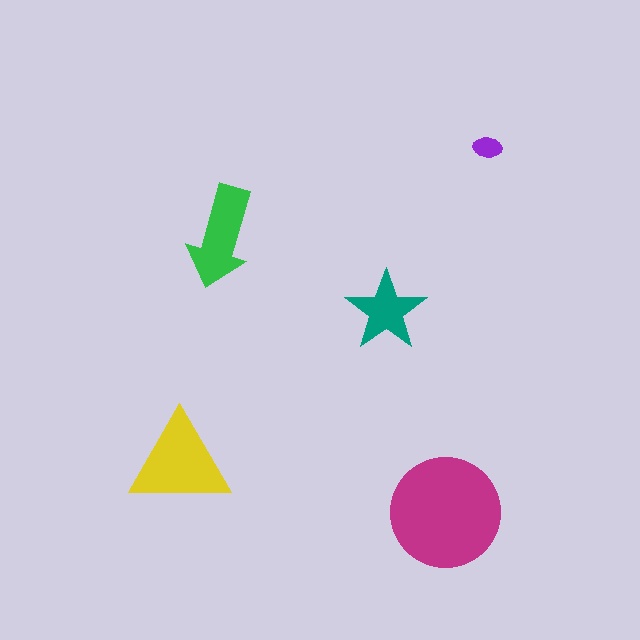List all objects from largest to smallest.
The magenta circle, the yellow triangle, the green arrow, the teal star, the purple ellipse.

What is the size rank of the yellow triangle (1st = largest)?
2nd.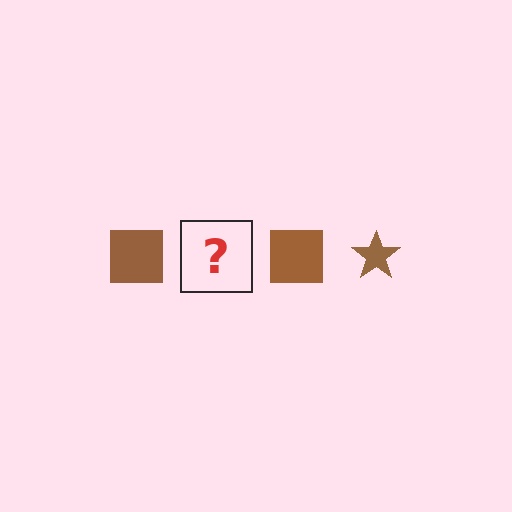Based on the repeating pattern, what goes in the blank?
The blank should be a brown star.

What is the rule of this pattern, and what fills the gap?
The rule is that the pattern cycles through square, star shapes in brown. The gap should be filled with a brown star.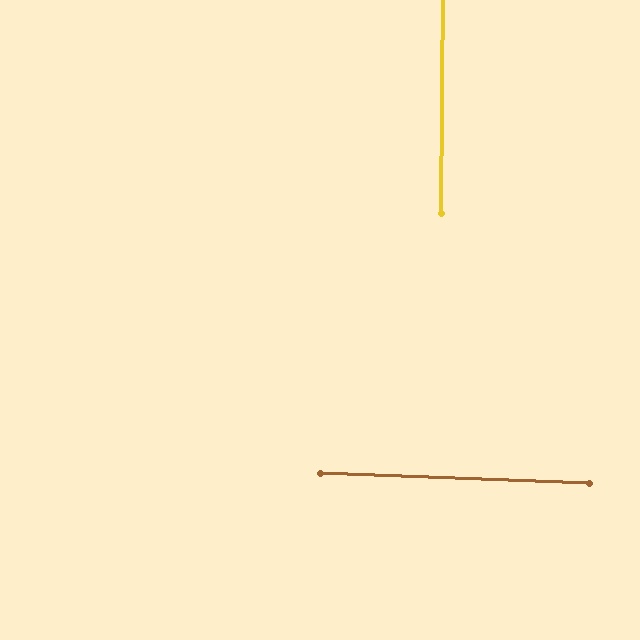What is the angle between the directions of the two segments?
Approximately 88 degrees.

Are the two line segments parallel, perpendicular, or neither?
Perpendicular — they meet at approximately 88°.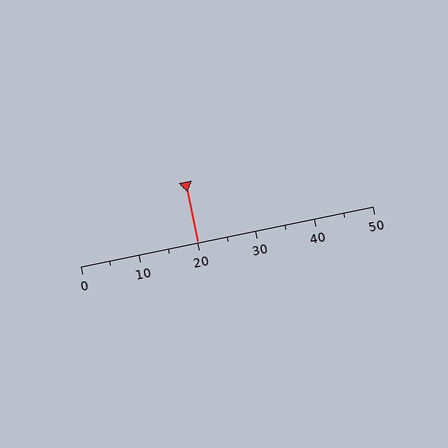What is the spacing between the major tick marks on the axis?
The major ticks are spaced 10 apart.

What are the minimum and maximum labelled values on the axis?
The axis runs from 0 to 50.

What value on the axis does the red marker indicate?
The marker indicates approximately 20.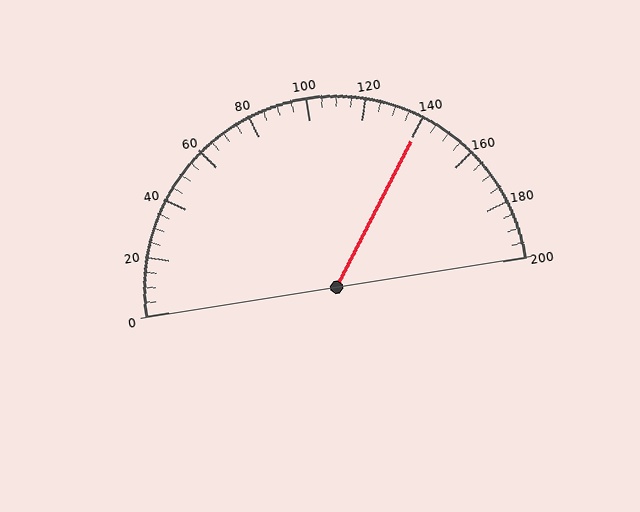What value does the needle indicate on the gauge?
The needle indicates approximately 140.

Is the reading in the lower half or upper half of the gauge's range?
The reading is in the upper half of the range (0 to 200).